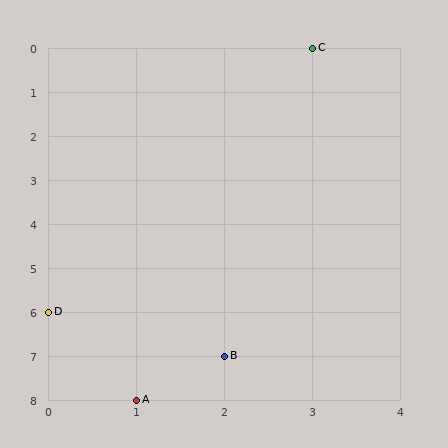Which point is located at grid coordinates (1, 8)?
Point A is at (1, 8).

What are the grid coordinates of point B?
Point B is at grid coordinates (2, 7).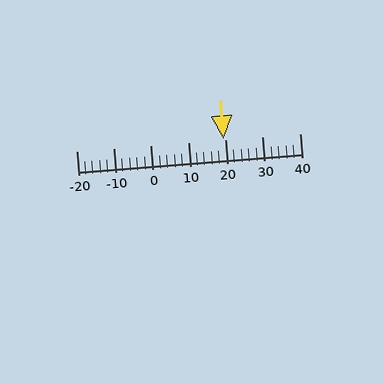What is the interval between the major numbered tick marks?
The major tick marks are spaced 10 units apart.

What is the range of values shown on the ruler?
The ruler shows values from -20 to 40.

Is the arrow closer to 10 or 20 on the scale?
The arrow is closer to 20.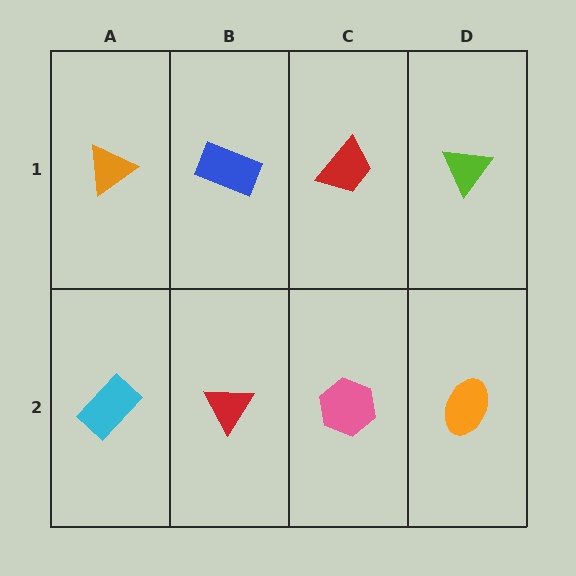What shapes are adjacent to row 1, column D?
An orange ellipse (row 2, column D), a red trapezoid (row 1, column C).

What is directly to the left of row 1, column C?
A blue rectangle.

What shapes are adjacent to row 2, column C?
A red trapezoid (row 1, column C), a red triangle (row 2, column B), an orange ellipse (row 2, column D).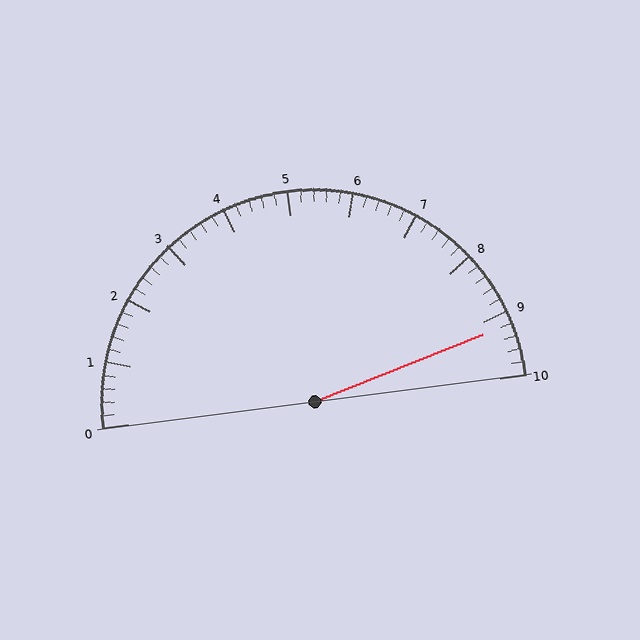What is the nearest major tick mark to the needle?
The nearest major tick mark is 9.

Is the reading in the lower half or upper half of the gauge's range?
The reading is in the upper half of the range (0 to 10).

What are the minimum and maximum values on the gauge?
The gauge ranges from 0 to 10.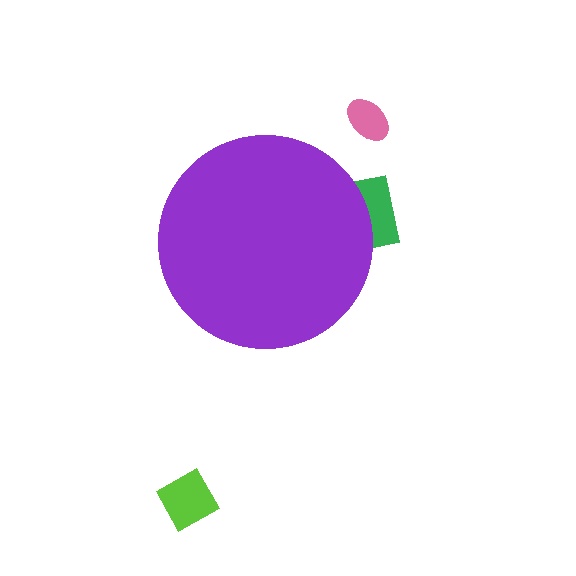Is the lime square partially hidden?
No, the lime square is fully visible.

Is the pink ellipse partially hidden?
No, the pink ellipse is fully visible.